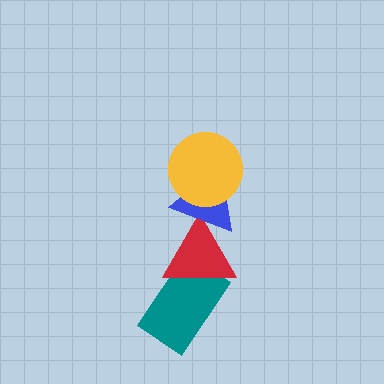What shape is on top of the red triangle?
The blue triangle is on top of the red triangle.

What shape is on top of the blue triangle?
The yellow circle is on top of the blue triangle.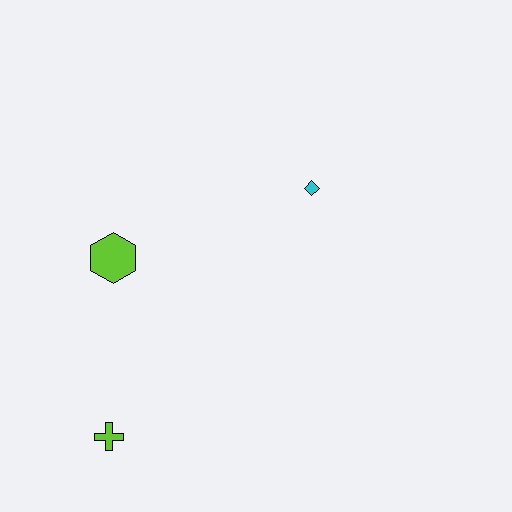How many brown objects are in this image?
There are no brown objects.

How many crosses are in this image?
There is 1 cross.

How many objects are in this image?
There are 3 objects.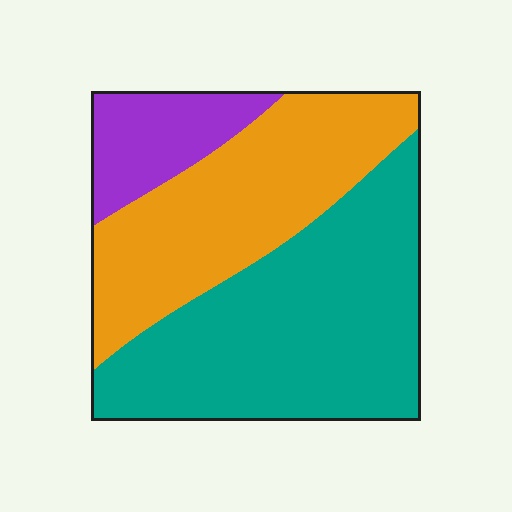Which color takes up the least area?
Purple, at roughly 15%.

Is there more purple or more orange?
Orange.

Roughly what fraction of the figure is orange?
Orange covers 37% of the figure.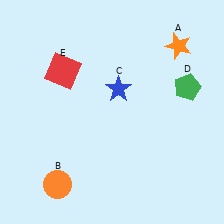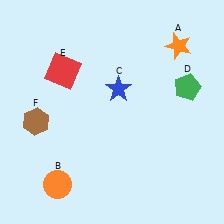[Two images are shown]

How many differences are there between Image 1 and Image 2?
There is 1 difference between the two images.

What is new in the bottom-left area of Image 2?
A brown hexagon (F) was added in the bottom-left area of Image 2.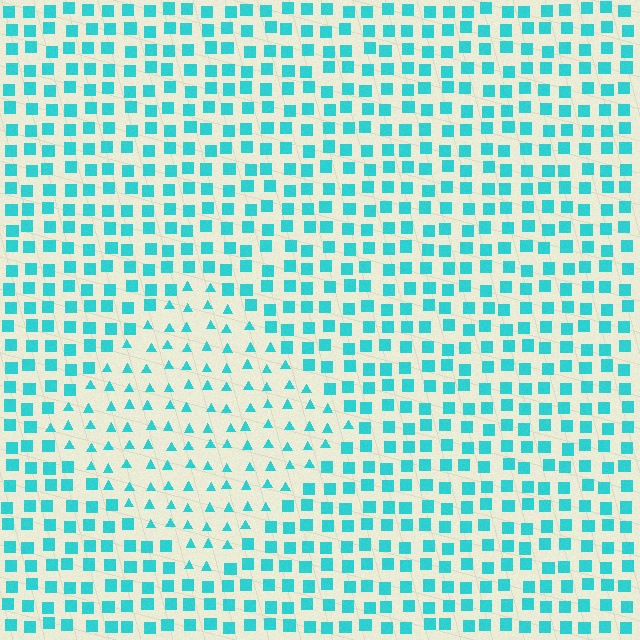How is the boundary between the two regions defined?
The boundary is defined by a change in element shape: triangles inside vs. squares outside. All elements share the same color and spacing.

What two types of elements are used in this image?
The image uses triangles inside the diamond region and squares outside it.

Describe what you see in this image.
The image is filled with small cyan elements arranged in a uniform grid. A diamond-shaped region contains triangles, while the surrounding area contains squares. The boundary is defined purely by the change in element shape.